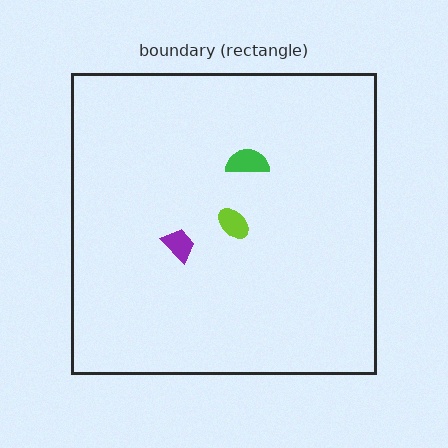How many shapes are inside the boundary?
3 inside, 0 outside.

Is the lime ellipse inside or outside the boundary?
Inside.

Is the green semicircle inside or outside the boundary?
Inside.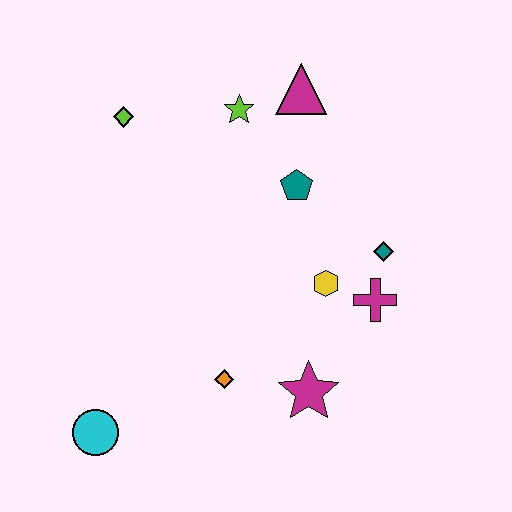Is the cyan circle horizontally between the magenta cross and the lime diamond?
No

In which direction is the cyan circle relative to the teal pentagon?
The cyan circle is below the teal pentagon.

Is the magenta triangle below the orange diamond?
No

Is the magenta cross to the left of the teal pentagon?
No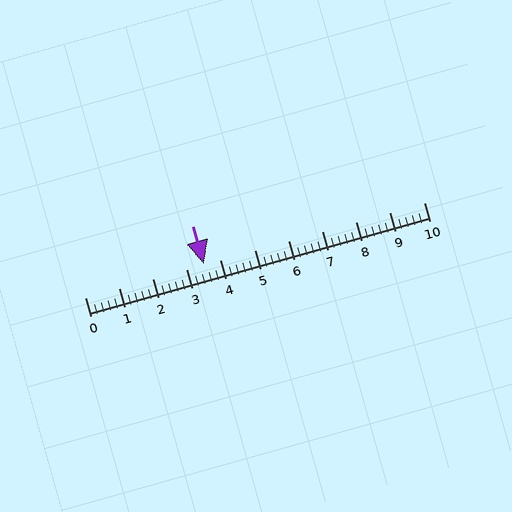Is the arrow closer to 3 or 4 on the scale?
The arrow is closer to 4.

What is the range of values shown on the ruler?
The ruler shows values from 0 to 10.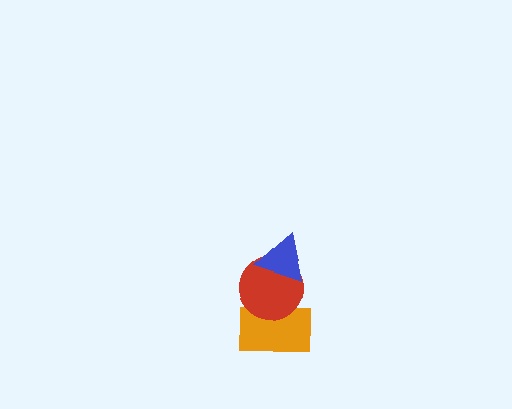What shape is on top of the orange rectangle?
The red circle is on top of the orange rectangle.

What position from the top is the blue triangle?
The blue triangle is 1st from the top.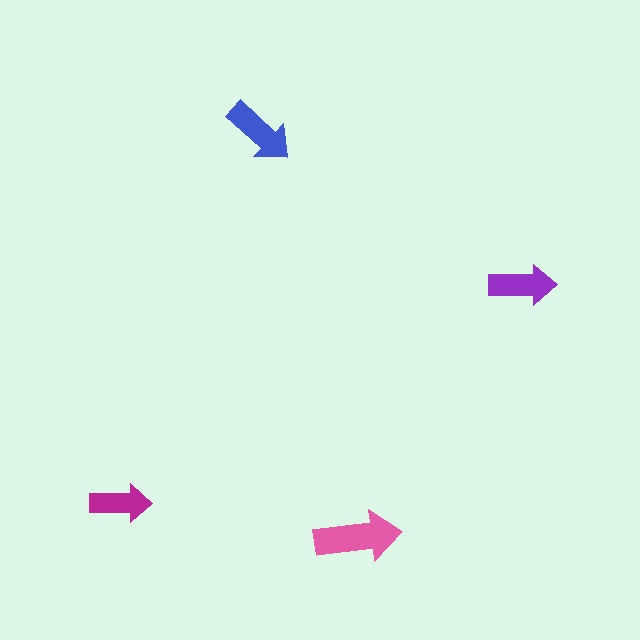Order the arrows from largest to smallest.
the pink one, the blue one, the purple one, the magenta one.